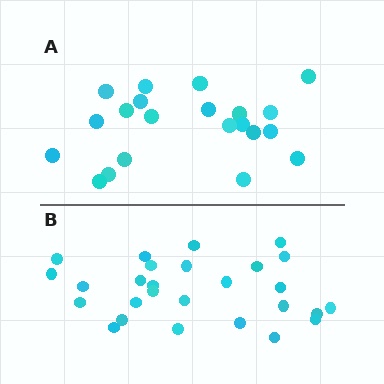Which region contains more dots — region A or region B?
Region B (the bottom region) has more dots.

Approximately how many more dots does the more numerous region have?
Region B has about 6 more dots than region A.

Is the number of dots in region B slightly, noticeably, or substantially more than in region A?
Region B has noticeably more, but not dramatically so. The ratio is roughly 1.3 to 1.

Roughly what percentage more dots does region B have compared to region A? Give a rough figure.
About 30% more.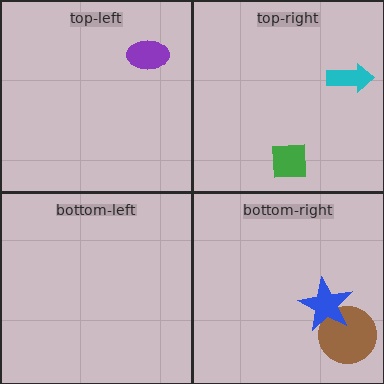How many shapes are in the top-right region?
2.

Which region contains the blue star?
The bottom-right region.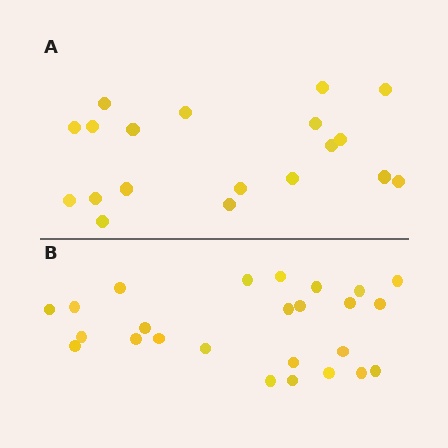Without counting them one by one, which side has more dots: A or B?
Region B (the bottom region) has more dots.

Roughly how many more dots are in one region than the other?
Region B has about 6 more dots than region A.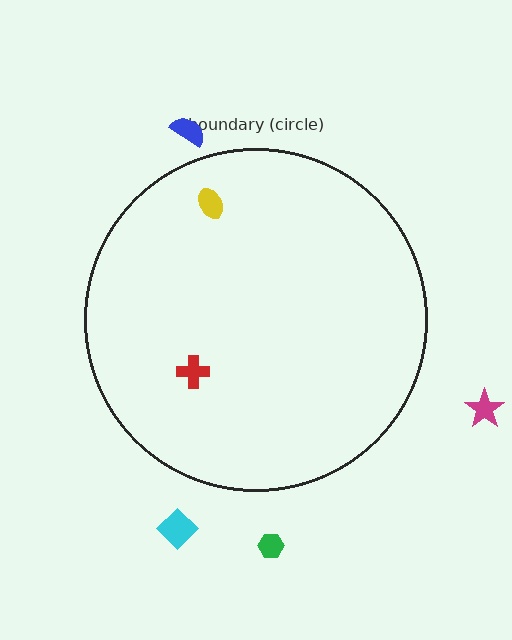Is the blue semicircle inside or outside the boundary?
Outside.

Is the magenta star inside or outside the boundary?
Outside.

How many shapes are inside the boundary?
2 inside, 4 outside.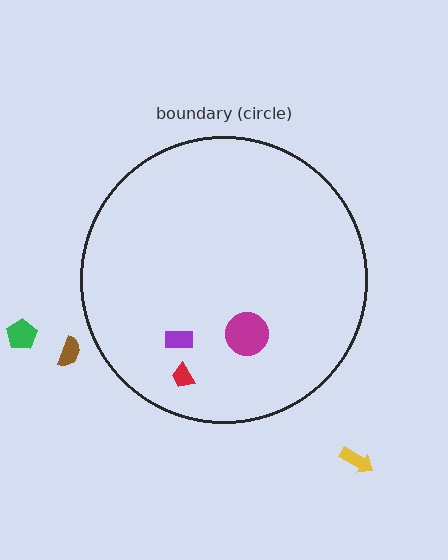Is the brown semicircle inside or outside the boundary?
Outside.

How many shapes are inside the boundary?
3 inside, 3 outside.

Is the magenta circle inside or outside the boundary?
Inside.